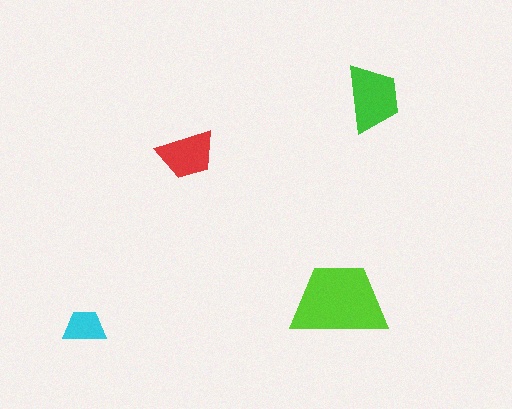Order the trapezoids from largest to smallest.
the lime one, the green one, the red one, the cyan one.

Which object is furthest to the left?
The cyan trapezoid is leftmost.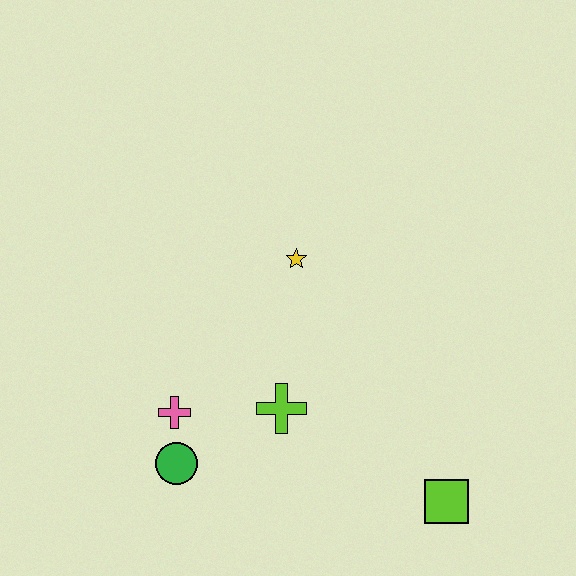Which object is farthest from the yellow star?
The lime square is farthest from the yellow star.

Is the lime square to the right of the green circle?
Yes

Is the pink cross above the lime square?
Yes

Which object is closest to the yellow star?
The lime cross is closest to the yellow star.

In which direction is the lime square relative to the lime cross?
The lime square is to the right of the lime cross.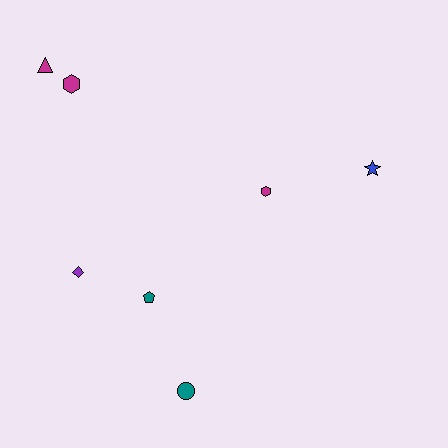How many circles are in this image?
There is 1 circle.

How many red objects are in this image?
There are no red objects.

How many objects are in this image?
There are 7 objects.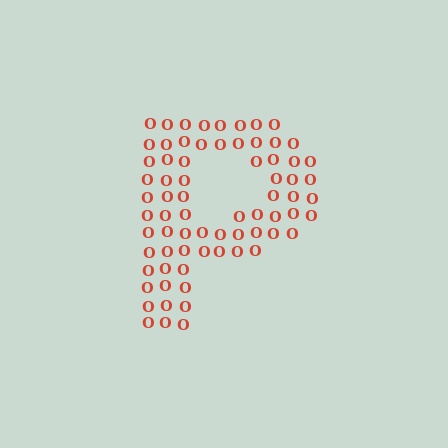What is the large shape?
The large shape is the letter P.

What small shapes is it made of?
It is made of small letter O's.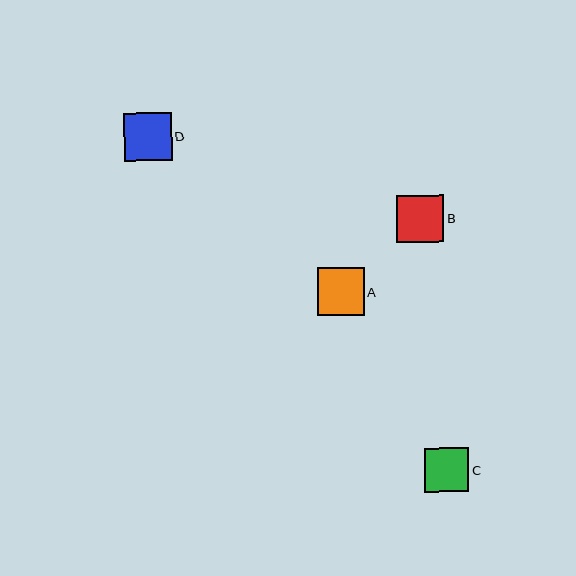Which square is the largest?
Square D is the largest with a size of approximately 48 pixels.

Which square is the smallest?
Square C is the smallest with a size of approximately 44 pixels.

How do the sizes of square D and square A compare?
Square D and square A are approximately the same size.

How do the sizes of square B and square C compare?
Square B and square C are approximately the same size.